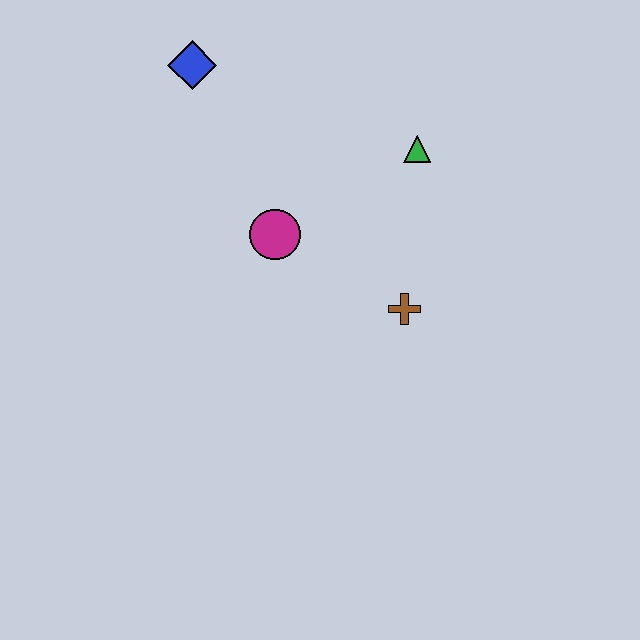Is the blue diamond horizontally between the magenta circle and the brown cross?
No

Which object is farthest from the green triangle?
The blue diamond is farthest from the green triangle.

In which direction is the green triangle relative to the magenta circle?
The green triangle is to the right of the magenta circle.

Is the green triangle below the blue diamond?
Yes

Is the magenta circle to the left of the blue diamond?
No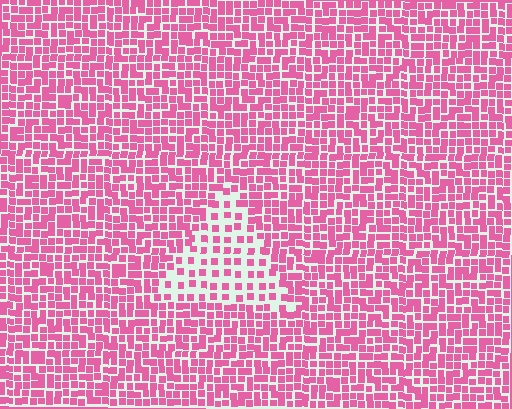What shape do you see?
I see a triangle.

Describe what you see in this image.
The image contains small pink elements arranged at two different densities. A triangle-shaped region is visible where the elements are less densely packed than the surrounding area.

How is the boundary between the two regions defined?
The boundary is defined by a change in element density (approximately 2.1x ratio). All elements are the same color, size, and shape.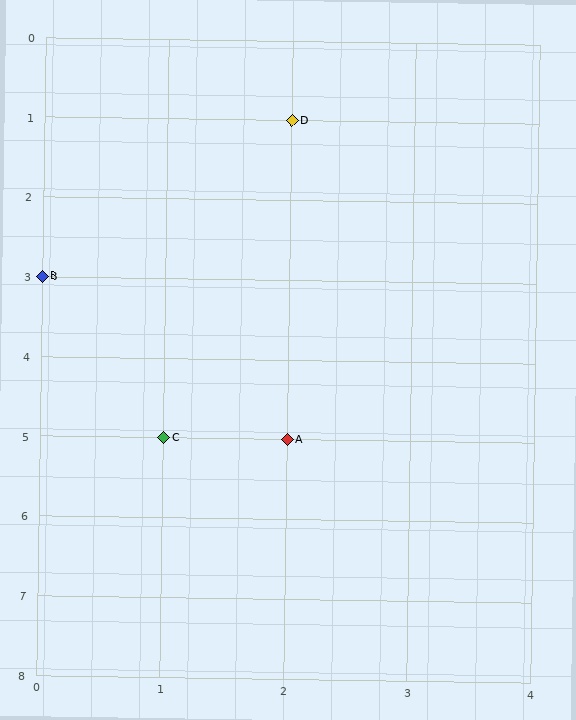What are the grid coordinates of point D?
Point D is at grid coordinates (2, 1).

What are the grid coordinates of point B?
Point B is at grid coordinates (0, 3).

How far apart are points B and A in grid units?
Points B and A are 2 columns and 2 rows apart (about 2.8 grid units diagonally).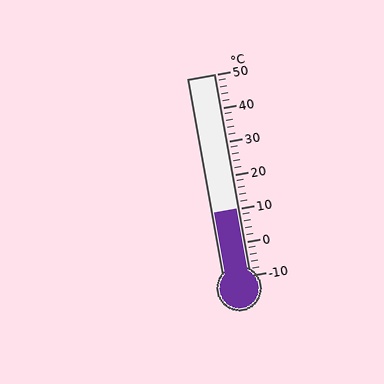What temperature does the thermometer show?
The thermometer shows approximately 10°C.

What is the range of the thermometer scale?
The thermometer scale ranges from -10°C to 50°C.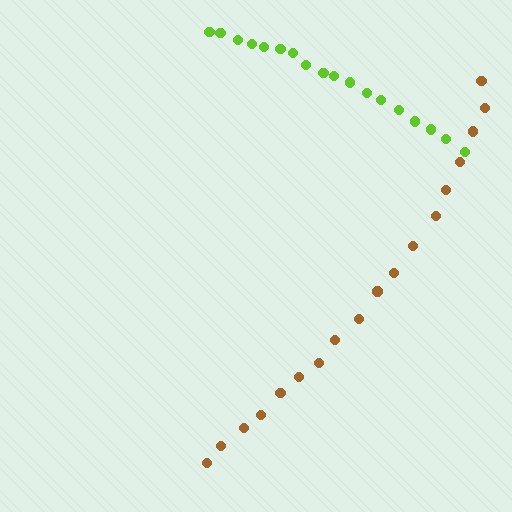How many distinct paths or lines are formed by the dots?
There are 2 distinct paths.